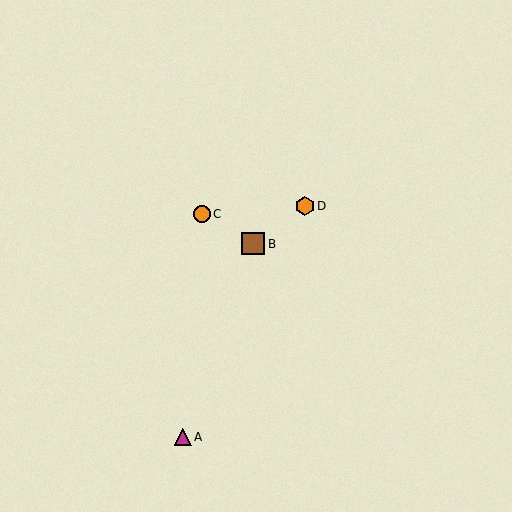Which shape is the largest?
The brown square (labeled B) is the largest.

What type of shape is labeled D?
Shape D is an orange hexagon.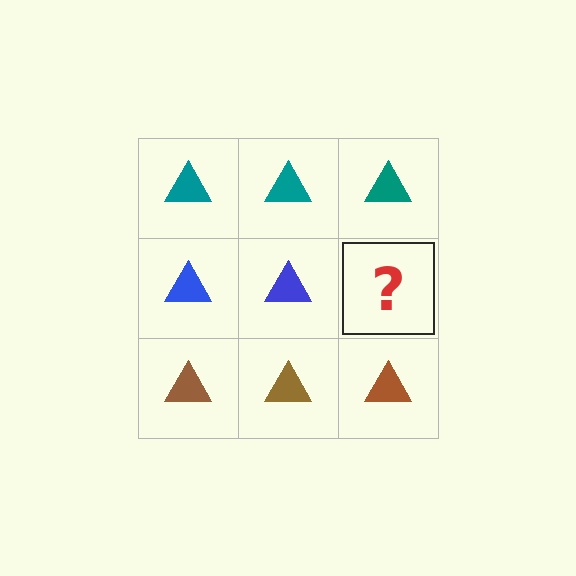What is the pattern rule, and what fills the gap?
The rule is that each row has a consistent color. The gap should be filled with a blue triangle.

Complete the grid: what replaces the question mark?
The question mark should be replaced with a blue triangle.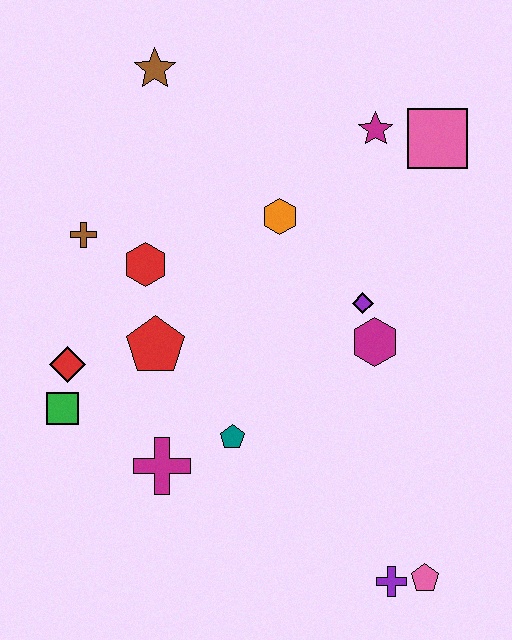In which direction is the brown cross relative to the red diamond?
The brown cross is above the red diamond.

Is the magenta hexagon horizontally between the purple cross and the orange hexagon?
Yes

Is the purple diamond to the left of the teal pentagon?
No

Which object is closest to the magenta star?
The pink square is closest to the magenta star.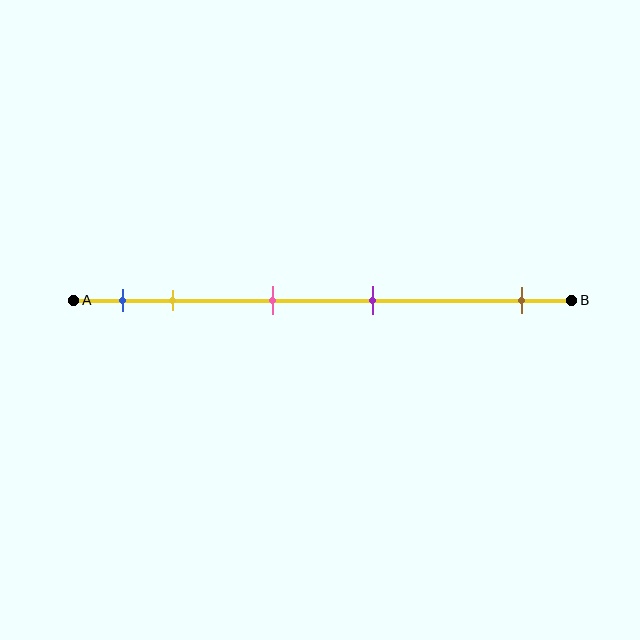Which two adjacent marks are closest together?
The blue and yellow marks are the closest adjacent pair.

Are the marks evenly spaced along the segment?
No, the marks are not evenly spaced.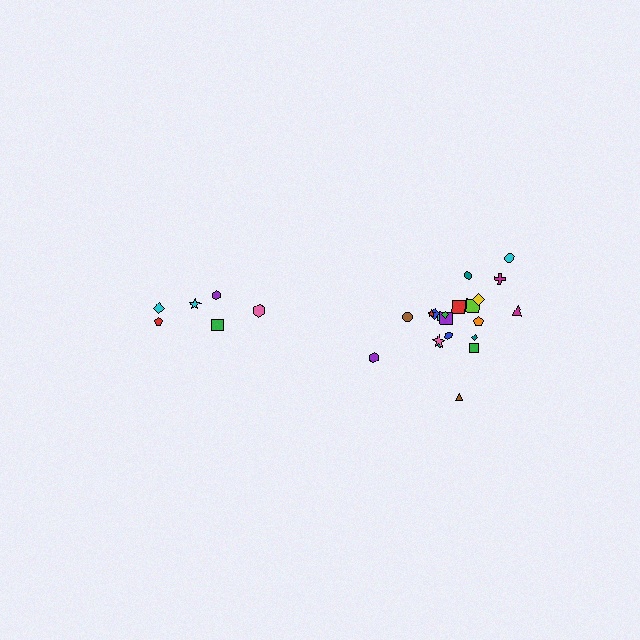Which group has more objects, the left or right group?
The right group.